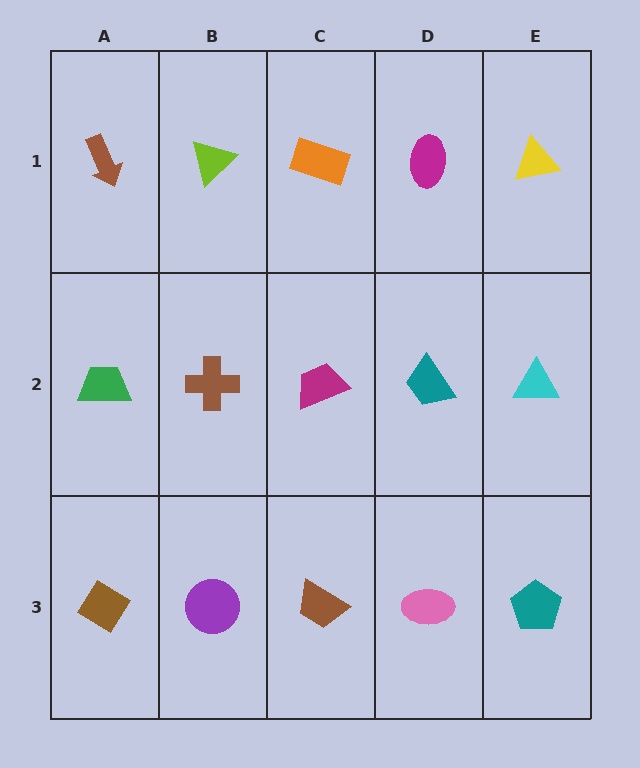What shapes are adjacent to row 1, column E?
A cyan triangle (row 2, column E), a magenta ellipse (row 1, column D).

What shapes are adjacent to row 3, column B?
A brown cross (row 2, column B), a brown diamond (row 3, column A), a brown trapezoid (row 3, column C).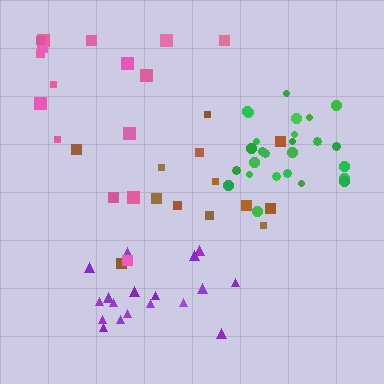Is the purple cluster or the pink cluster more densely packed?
Purple.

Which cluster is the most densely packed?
Green.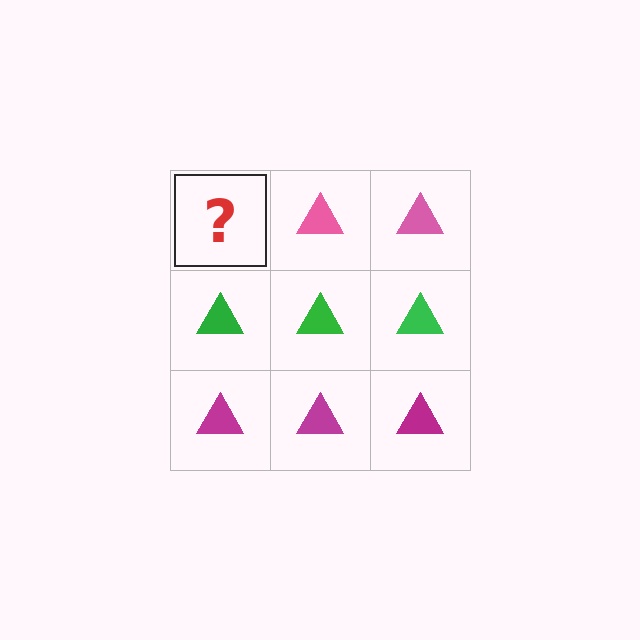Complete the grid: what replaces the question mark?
The question mark should be replaced with a pink triangle.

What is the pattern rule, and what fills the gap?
The rule is that each row has a consistent color. The gap should be filled with a pink triangle.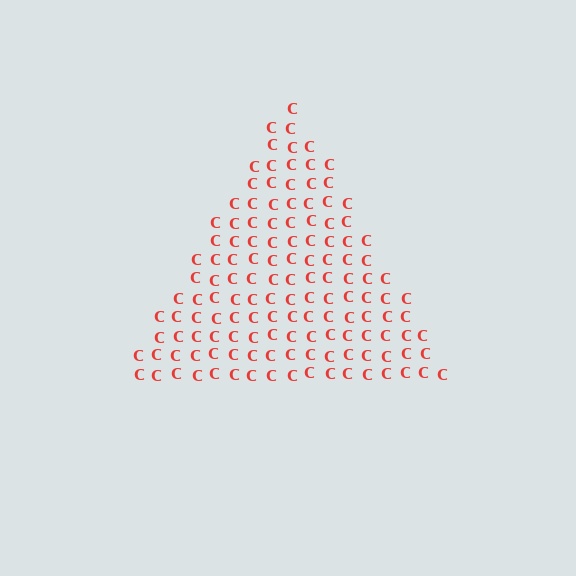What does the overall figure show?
The overall figure shows a triangle.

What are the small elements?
The small elements are letter C's.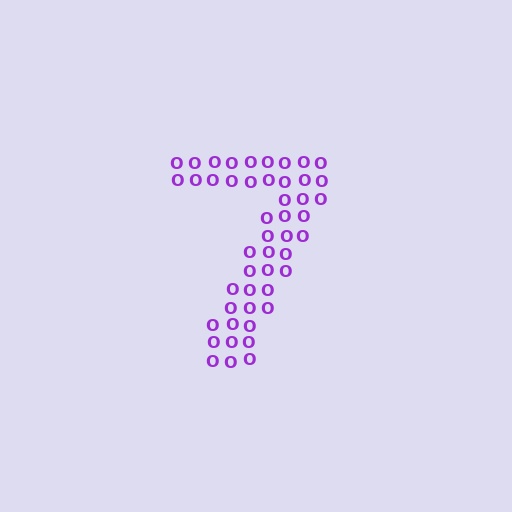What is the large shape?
The large shape is the digit 7.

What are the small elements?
The small elements are letter O's.